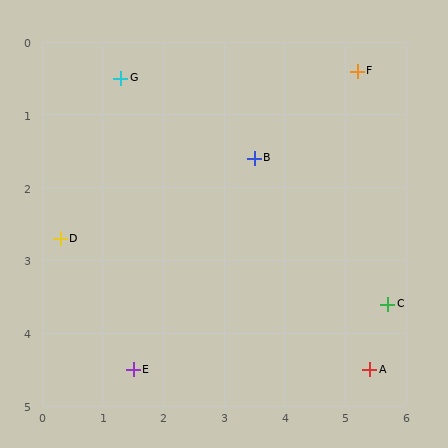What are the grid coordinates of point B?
Point B is at approximately (3.5, 1.6).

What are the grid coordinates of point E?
Point E is at approximately (1.5, 4.5).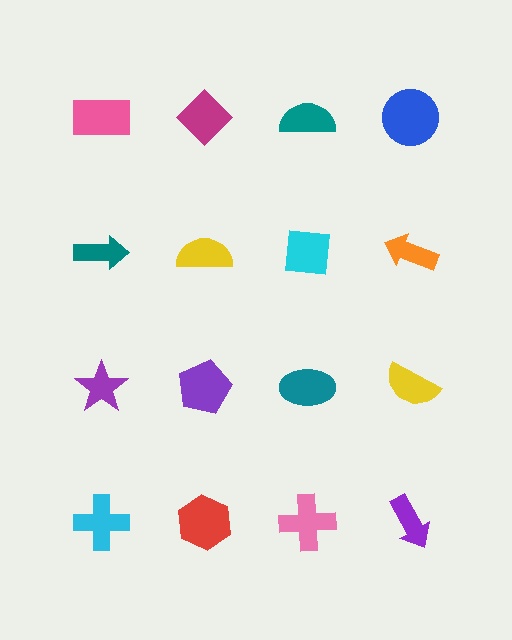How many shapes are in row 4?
4 shapes.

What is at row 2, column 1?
A teal arrow.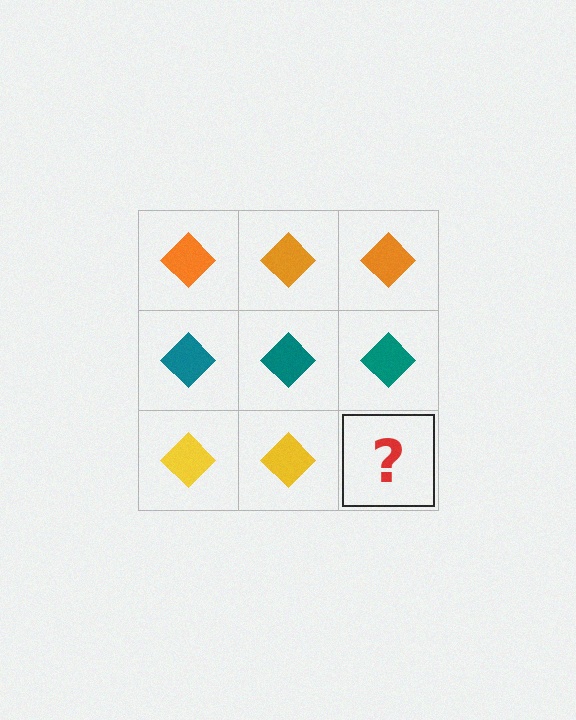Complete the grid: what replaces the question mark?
The question mark should be replaced with a yellow diamond.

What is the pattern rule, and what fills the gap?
The rule is that each row has a consistent color. The gap should be filled with a yellow diamond.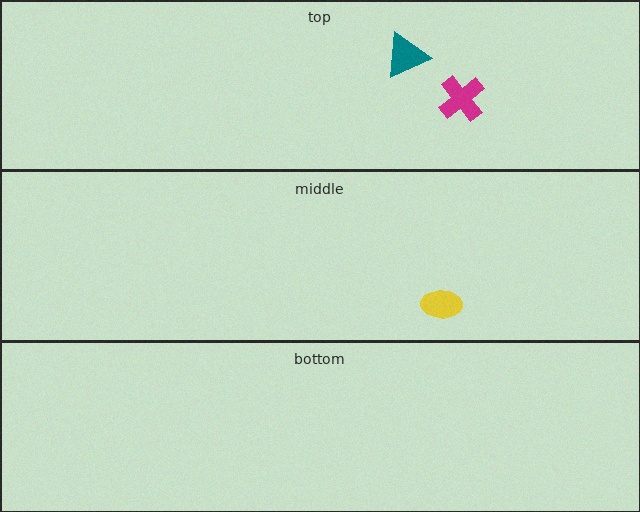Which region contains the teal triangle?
The top region.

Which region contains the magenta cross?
The top region.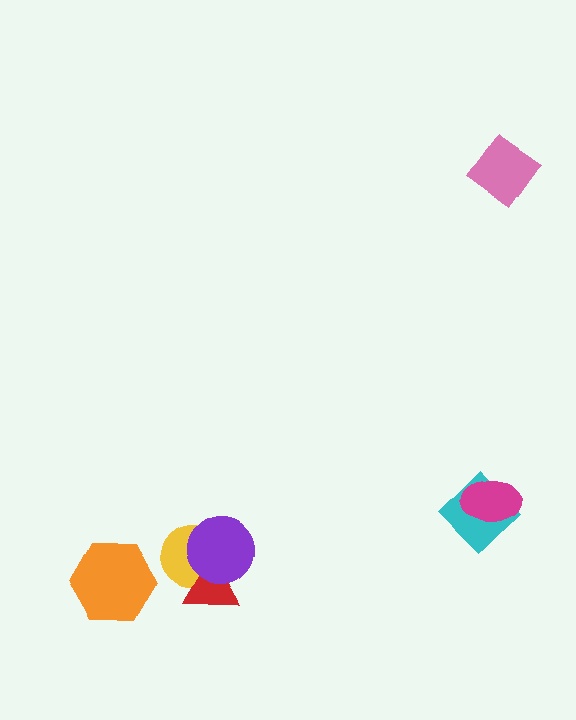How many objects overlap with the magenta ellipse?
1 object overlaps with the magenta ellipse.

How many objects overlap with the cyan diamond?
1 object overlaps with the cyan diamond.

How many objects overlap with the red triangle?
2 objects overlap with the red triangle.